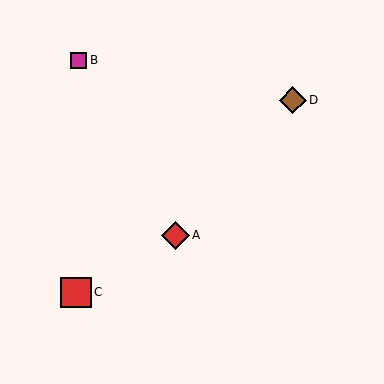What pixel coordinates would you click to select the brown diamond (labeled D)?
Click at (293, 100) to select the brown diamond D.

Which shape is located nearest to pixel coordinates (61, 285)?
The red square (labeled C) at (76, 292) is nearest to that location.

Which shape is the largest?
The red square (labeled C) is the largest.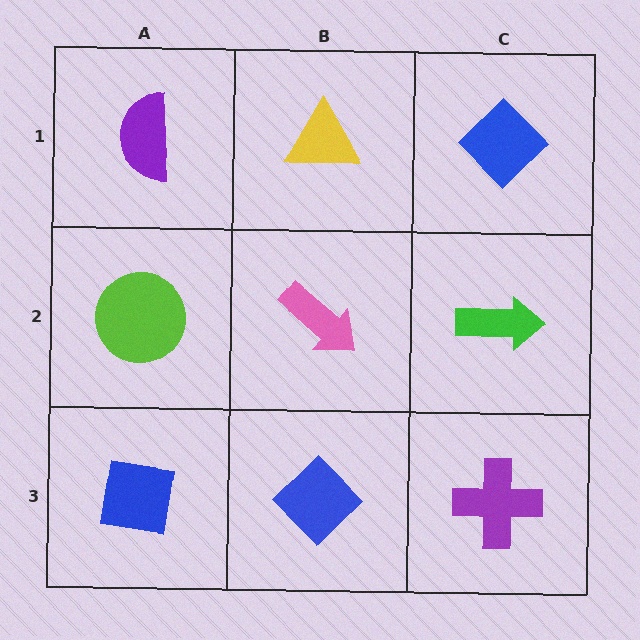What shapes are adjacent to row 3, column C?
A green arrow (row 2, column C), a blue diamond (row 3, column B).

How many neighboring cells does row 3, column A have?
2.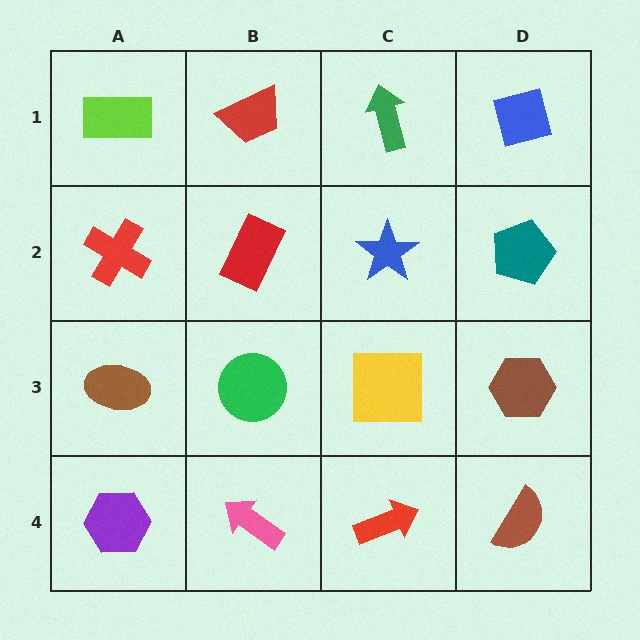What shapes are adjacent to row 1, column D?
A teal pentagon (row 2, column D), a green arrow (row 1, column C).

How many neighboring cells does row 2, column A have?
3.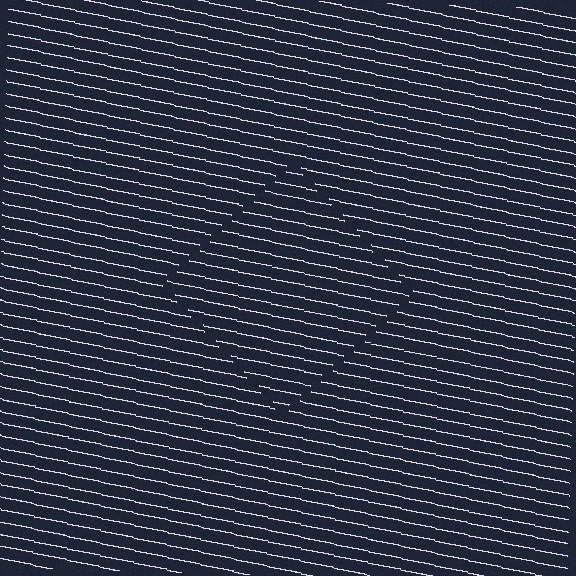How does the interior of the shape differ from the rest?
The interior of the shape contains the same grating, shifted by half a period — the contour is defined by the phase discontinuity where line-ends from the inner and outer gratings abut.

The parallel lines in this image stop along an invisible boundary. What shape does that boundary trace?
An illusory square. The interior of the shape contains the same grating, shifted by half a period — the contour is defined by the phase discontinuity where line-ends from the inner and outer gratings abut.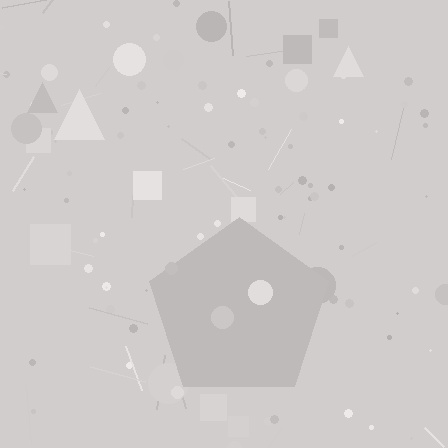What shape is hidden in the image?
A pentagon is hidden in the image.